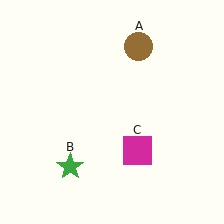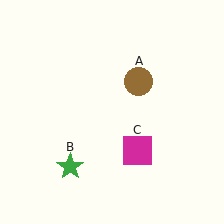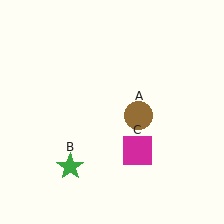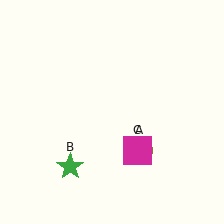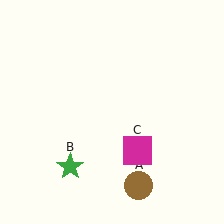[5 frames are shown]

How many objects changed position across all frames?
1 object changed position: brown circle (object A).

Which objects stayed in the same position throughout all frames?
Green star (object B) and magenta square (object C) remained stationary.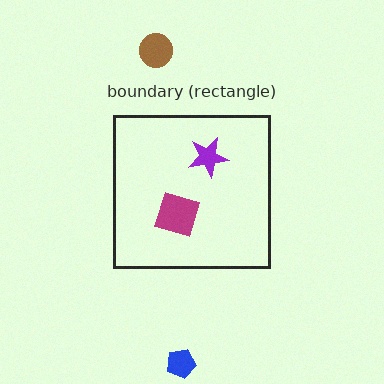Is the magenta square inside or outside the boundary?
Inside.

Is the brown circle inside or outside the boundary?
Outside.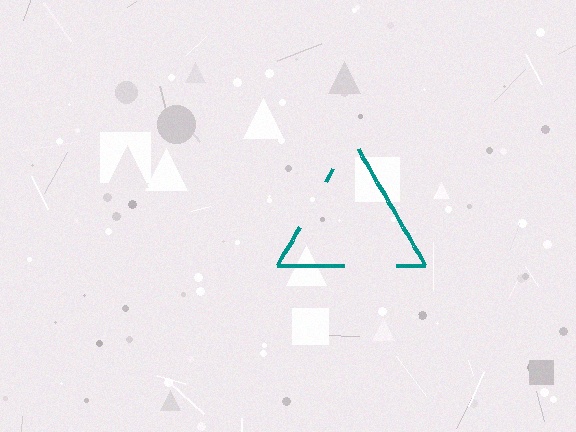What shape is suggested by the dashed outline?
The dashed outline suggests a triangle.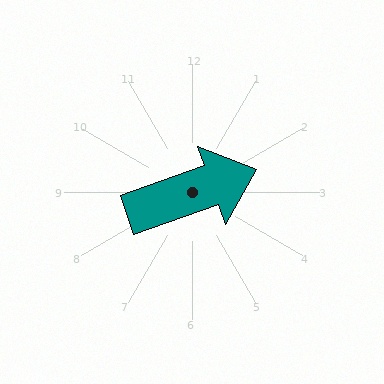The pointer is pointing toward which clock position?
Roughly 2 o'clock.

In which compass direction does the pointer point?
East.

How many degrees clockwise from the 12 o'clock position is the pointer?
Approximately 71 degrees.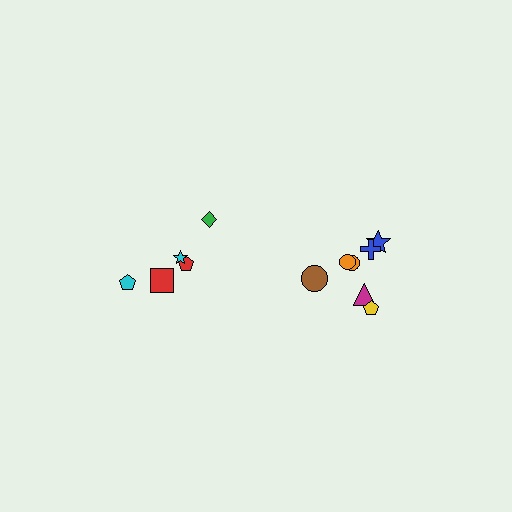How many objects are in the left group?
There are 5 objects.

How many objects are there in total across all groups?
There are 12 objects.